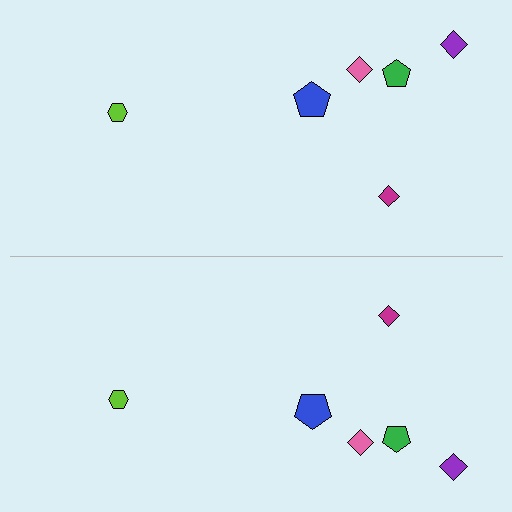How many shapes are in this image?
There are 12 shapes in this image.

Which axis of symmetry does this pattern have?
The pattern has a horizontal axis of symmetry running through the center of the image.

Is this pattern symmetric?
Yes, this pattern has bilateral (reflection) symmetry.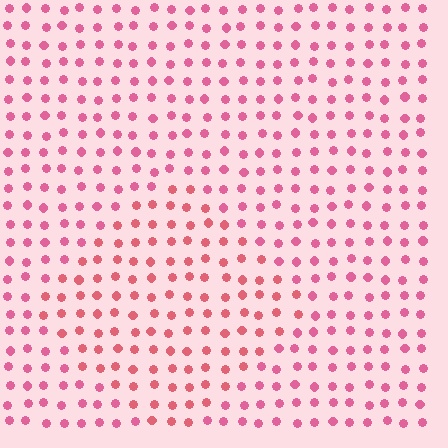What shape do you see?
I see a diamond.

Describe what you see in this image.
The image is filled with small pink elements in a uniform arrangement. A diamond-shaped region is visible where the elements are tinted to a slightly different hue, forming a subtle color boundary.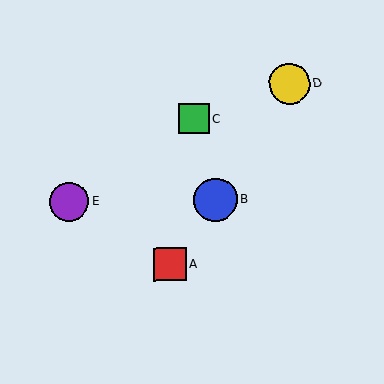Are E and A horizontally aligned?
No, E is at y≈202 and A is at y≈264.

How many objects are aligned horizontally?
2 objects (B, E) are aligned horizontally.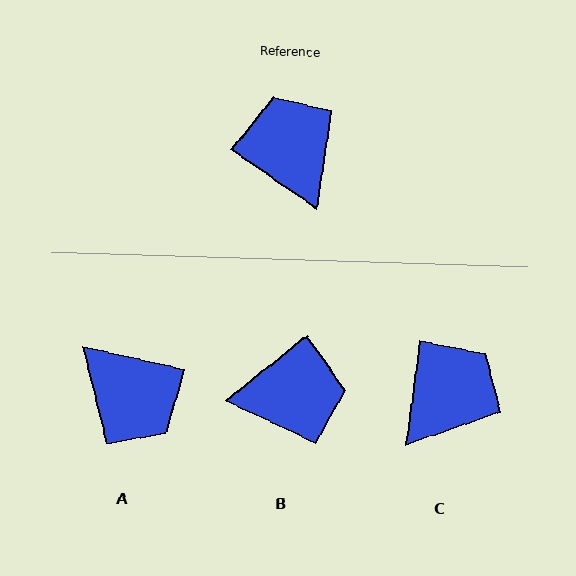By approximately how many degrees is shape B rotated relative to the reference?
Approximately 107 degrees clockwise.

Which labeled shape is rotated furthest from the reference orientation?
A, about 158 degrees away.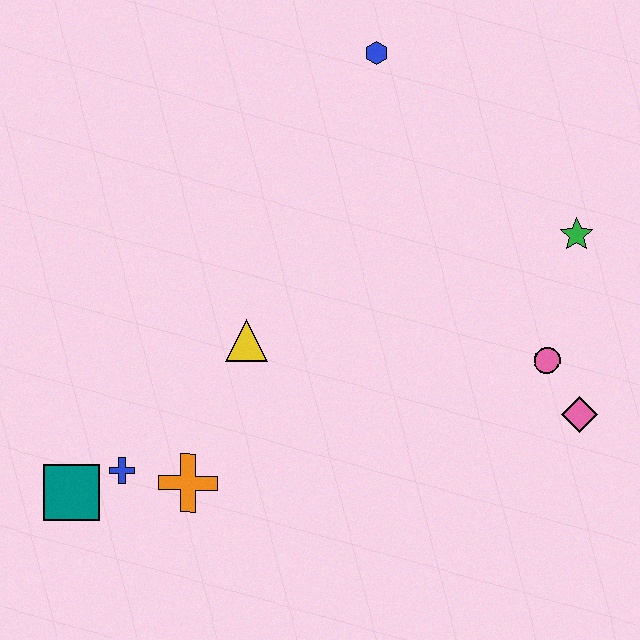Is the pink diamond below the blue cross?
No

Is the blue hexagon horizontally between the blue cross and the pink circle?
Yes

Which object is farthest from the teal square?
The green star is farthest from the teal square.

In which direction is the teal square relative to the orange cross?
The teal square is to the left of the orange cross.